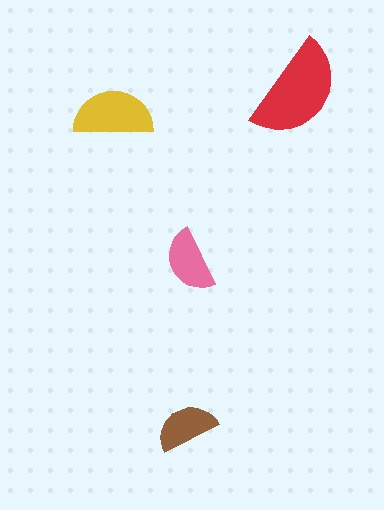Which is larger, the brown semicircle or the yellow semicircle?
The yellow one.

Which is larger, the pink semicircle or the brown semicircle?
The pink one.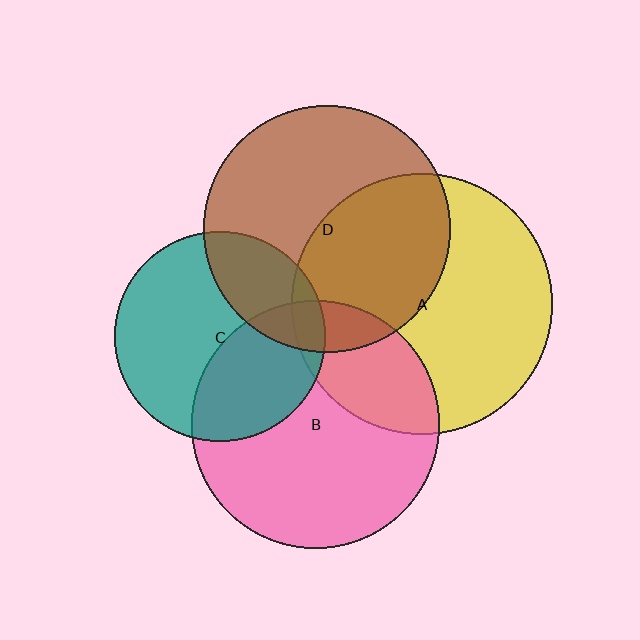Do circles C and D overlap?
Yes.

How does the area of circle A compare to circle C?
Approximately 1.5 times.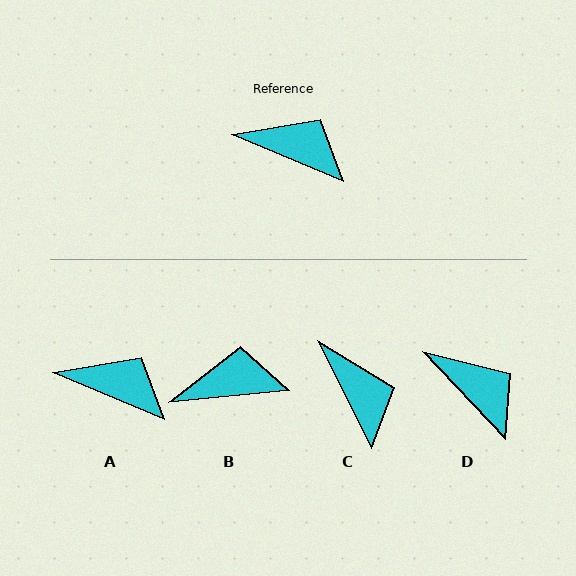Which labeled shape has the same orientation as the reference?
A.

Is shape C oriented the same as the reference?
No, it is off by about 41 degrees.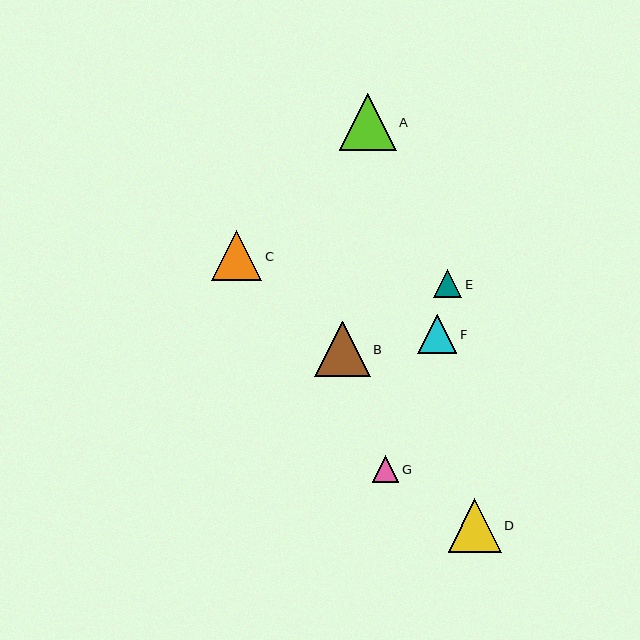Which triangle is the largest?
Triangle A is the largest with a size of approximately 57 pixels.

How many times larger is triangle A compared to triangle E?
Triangle A is approximately 2.0 times the size of triangle E.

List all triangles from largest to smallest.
From largest to smallest: A, B, D, C, F, E, G.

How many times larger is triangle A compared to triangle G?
Triangle A is approximately 2.1 times the size of triangle G.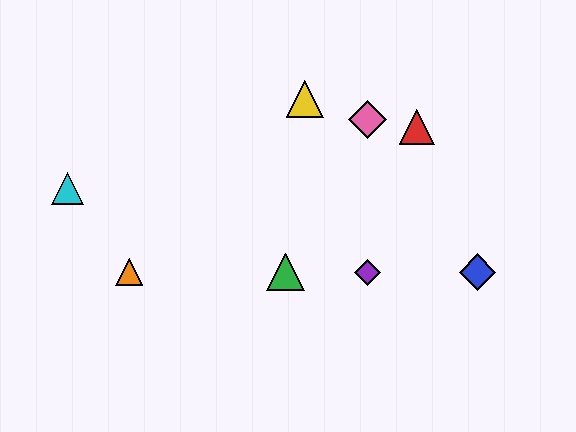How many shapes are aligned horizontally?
4 shapes (the blue diamond, the green triangle, the purple diamond, the orange triangle) are aligned horizontally.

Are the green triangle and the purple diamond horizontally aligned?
Yes, both are at y≈272.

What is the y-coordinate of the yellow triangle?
The yellow triangle is at y≈99.